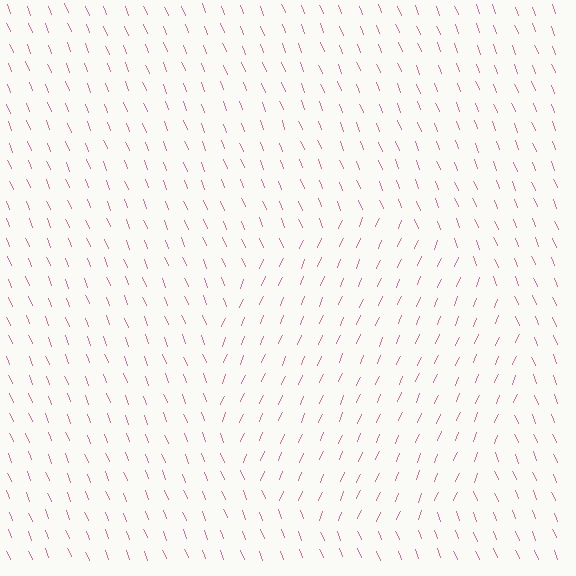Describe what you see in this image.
The image is filled with small pink line segments. A circle region in the image has lines oriented differently from the surrounding lines, creating a visible texture boundary.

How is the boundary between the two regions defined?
The boundary is defined purely by a change in line orientation (approximately 45 degrees difference). All lines are the same color and thickness.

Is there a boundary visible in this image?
Yes, there is a texture boundary formed by a change in line orientation.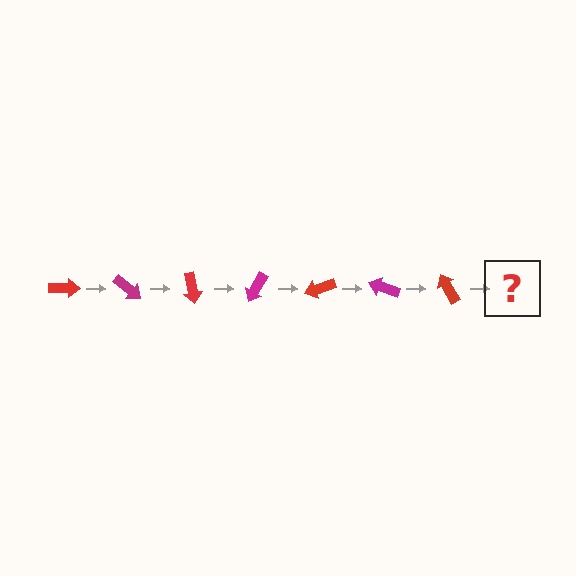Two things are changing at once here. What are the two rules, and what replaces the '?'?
The two rules are that it rotates 40 degrees each step and the color cycles through red and magenta. The '?' should be a magenta arrow, rotated 280 degrees from the start.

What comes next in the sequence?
The next element should be a magenta arrow, rotated 280 degrees from the start.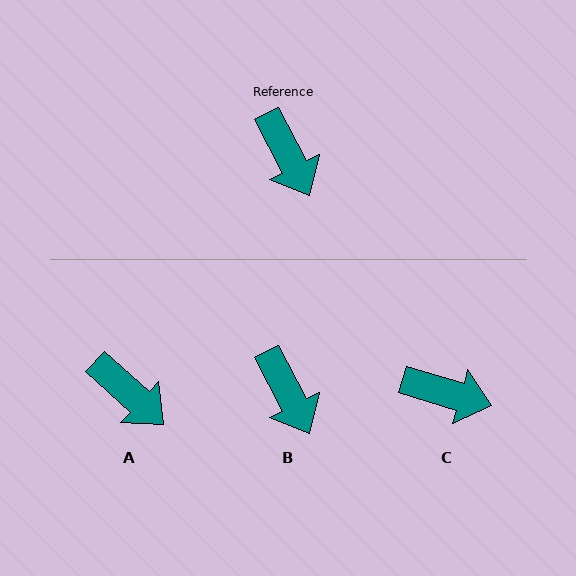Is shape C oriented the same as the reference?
No, it is off by about 46 degrees.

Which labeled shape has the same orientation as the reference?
B.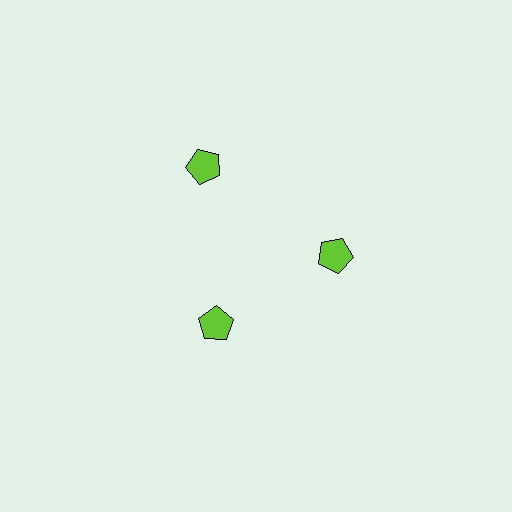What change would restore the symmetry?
The symmetry would be restored by moving it inward, back onto the ring so that all 3 pentagons sit at equal angles and equal distance from the center.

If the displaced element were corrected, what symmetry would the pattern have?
It would have 3-fold rotational symmetry — the pattern would map onto itself every 120 degrees.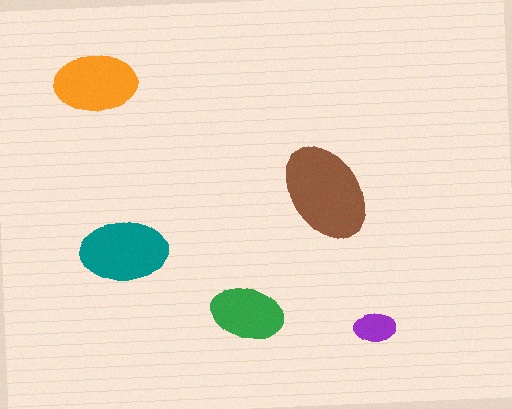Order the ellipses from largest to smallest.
the brown one, the teal one, the orange one, the green one, the purple one.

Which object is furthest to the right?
The purple ellipse is rightmost.